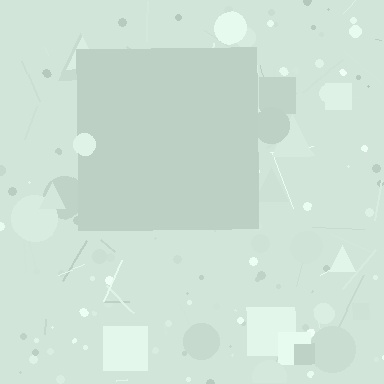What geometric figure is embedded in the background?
A square is embedded in the background.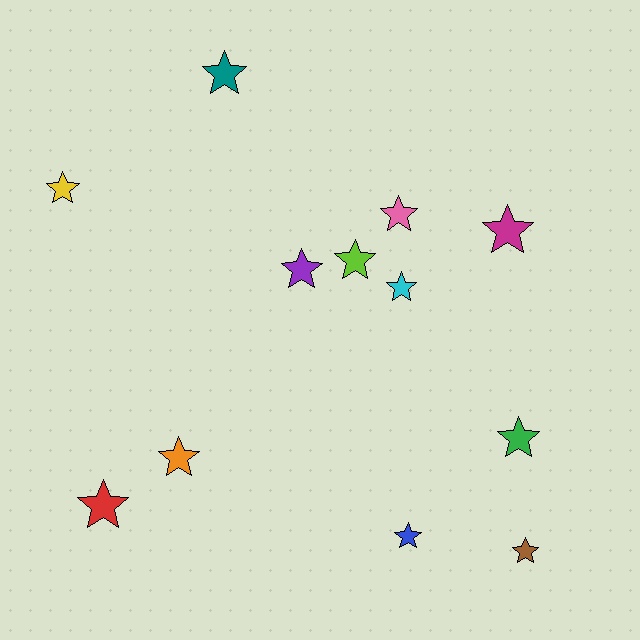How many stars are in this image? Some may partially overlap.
There are 12 stars.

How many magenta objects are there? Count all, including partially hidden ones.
There is 1 magenta object.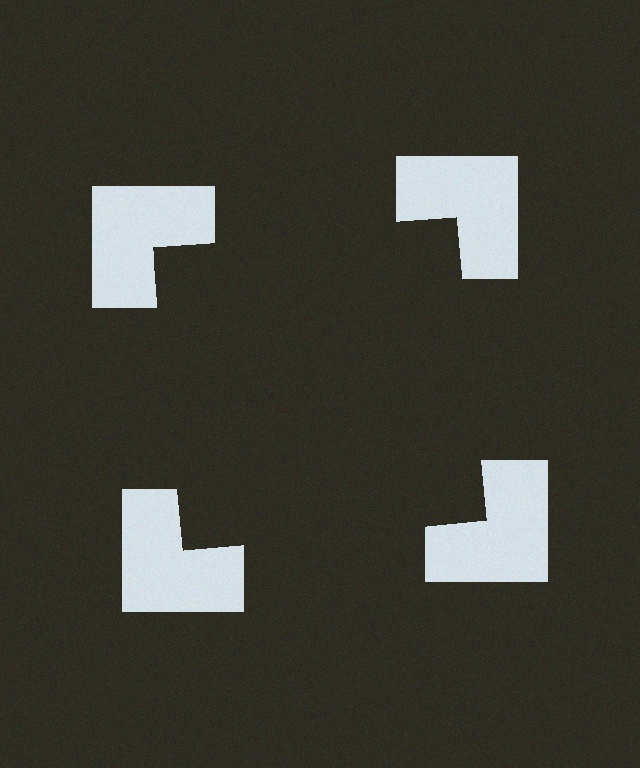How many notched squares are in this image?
There are 4 — one at each vertex of the illusory square.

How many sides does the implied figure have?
4 sides.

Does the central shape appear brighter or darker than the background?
It typically appears slightly darker than the background, even though no actual brightness change is drawn.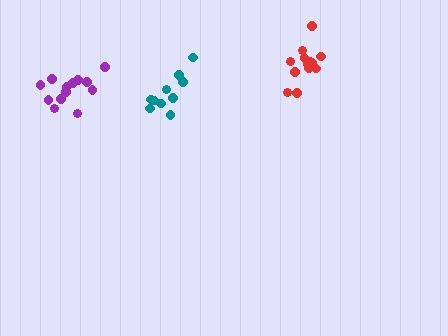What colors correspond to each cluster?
The clusters are colored: teal, red, purple.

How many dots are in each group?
Group 1: 10 dots, Group 2: 13 dots, Group 3: 13 dots (36 total).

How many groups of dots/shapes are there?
There are 3 groups.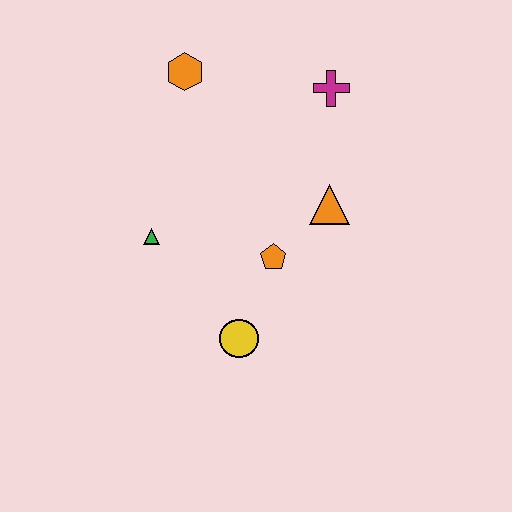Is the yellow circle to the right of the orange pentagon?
No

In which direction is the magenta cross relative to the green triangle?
The magenta cross is to the right of the green triangle.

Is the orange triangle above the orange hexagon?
No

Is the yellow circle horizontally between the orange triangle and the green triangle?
Yes